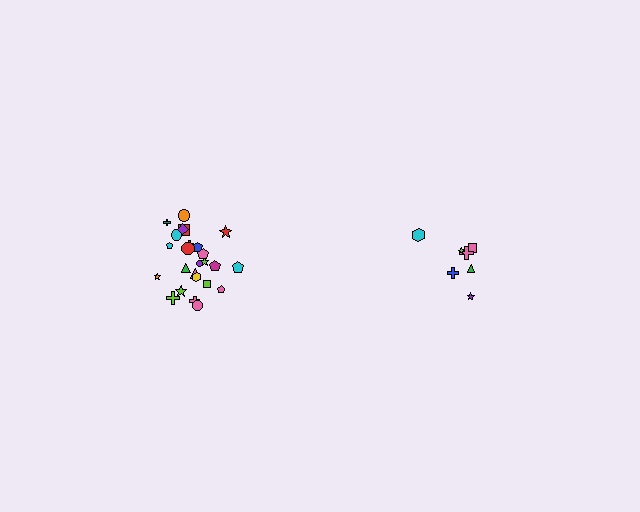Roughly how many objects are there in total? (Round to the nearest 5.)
Roughly 30 objects in total.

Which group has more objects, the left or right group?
The left group.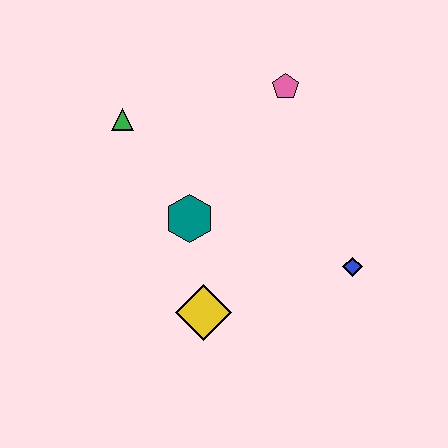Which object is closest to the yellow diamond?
The teal hexagon is closest to the yellow diamond.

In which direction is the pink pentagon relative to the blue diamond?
The pink pentagon is above the blue diamond.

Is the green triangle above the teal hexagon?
Yes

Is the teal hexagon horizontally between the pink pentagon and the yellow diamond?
No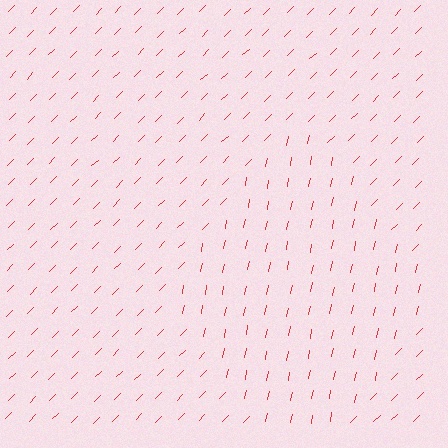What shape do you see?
I see a diamond.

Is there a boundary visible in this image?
Yes, there is a texture boundary formed by a change in line orientation.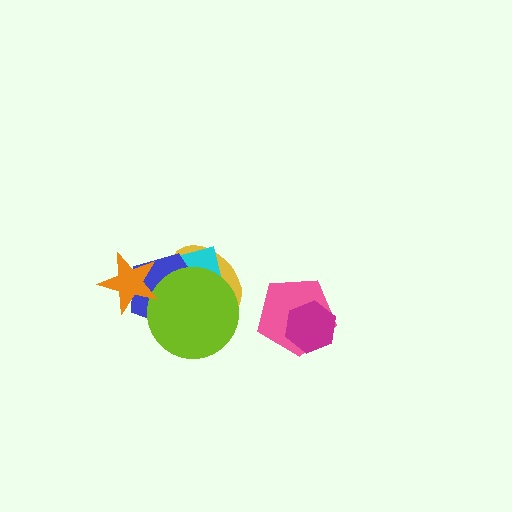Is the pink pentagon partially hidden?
Yes, it is partially covered by another shape.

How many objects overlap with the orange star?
1 object overlaps with the orange star.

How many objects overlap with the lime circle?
3 objects overlap with the lime circle.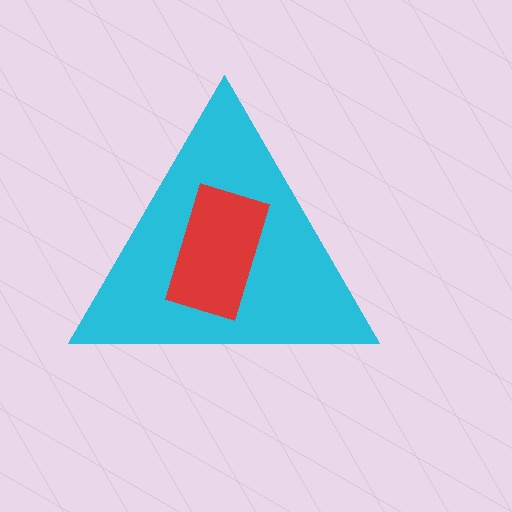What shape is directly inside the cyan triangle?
The red rectangle.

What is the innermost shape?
The red rectangle.